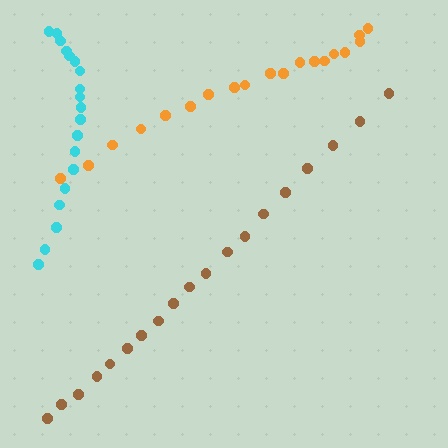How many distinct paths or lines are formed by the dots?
There are 3 distinct paths.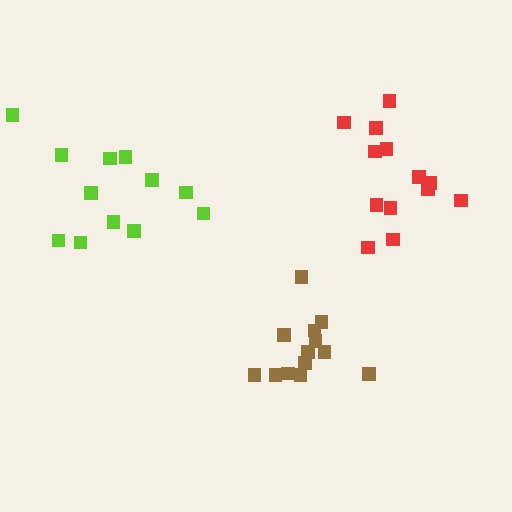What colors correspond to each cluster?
The clusters are colored: red, lime, brown.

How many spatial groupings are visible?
There are 3 spatial groupings.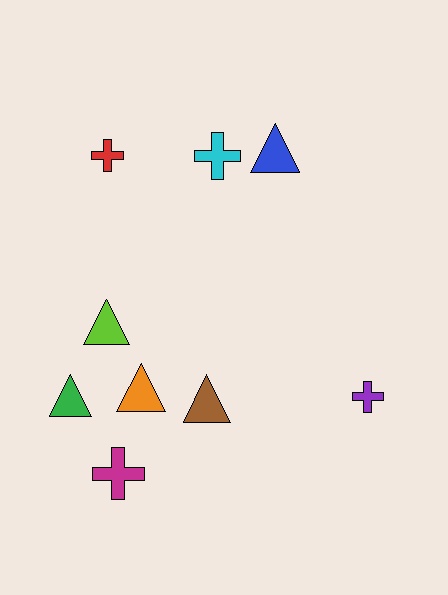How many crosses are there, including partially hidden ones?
There are 4 crosses.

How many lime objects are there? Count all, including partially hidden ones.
There is 1 lime object.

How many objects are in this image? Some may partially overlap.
There are 9 objects.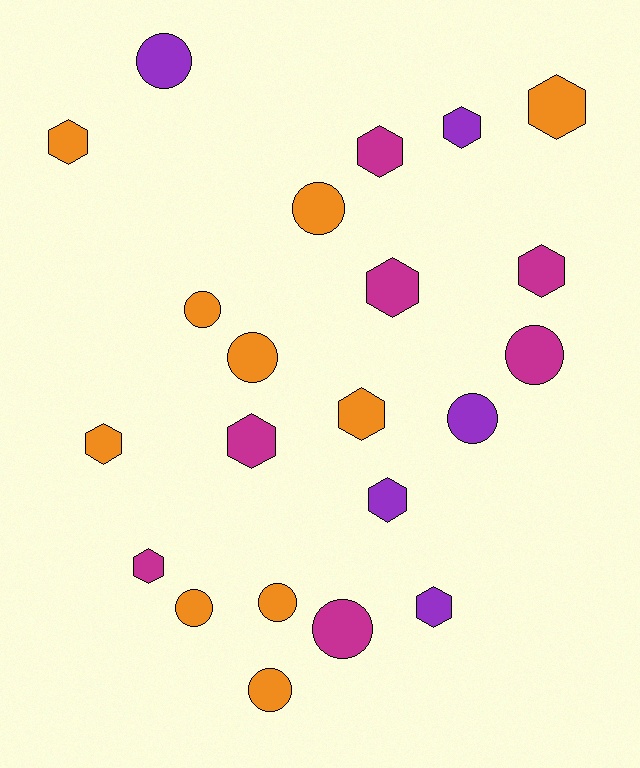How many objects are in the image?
There are 22 objects.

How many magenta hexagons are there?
There are 5 magenta hexagons.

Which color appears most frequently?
Orange, with 10 objects.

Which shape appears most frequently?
Hexagon, with 12 objects.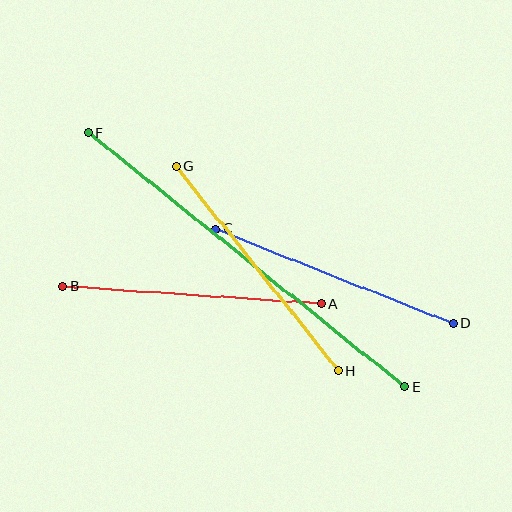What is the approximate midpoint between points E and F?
The midpoint is at approximately (247, 260) pixels.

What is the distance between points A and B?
The distance is approximately 259 pixels.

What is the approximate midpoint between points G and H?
The midpoint is at approximately (257, 269) pixels.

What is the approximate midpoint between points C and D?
The midpoint is at approximately (334, 276) pixels.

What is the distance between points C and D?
The distance is approximately 256 pixels.